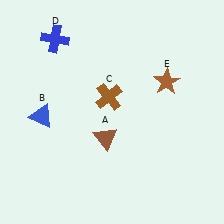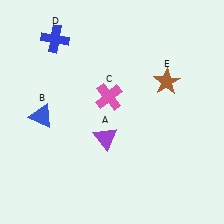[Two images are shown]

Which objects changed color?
A changed from brown to purple. C changed from brown to pink.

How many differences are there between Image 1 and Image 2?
There are 2 differences between the two images.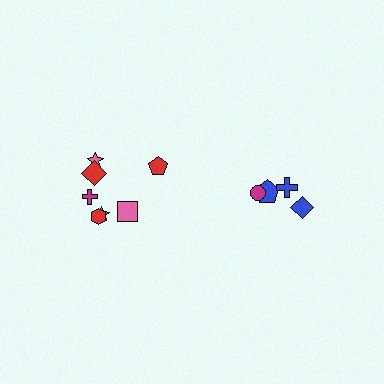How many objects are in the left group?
There are 7 objects.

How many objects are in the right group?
There are 4 objects.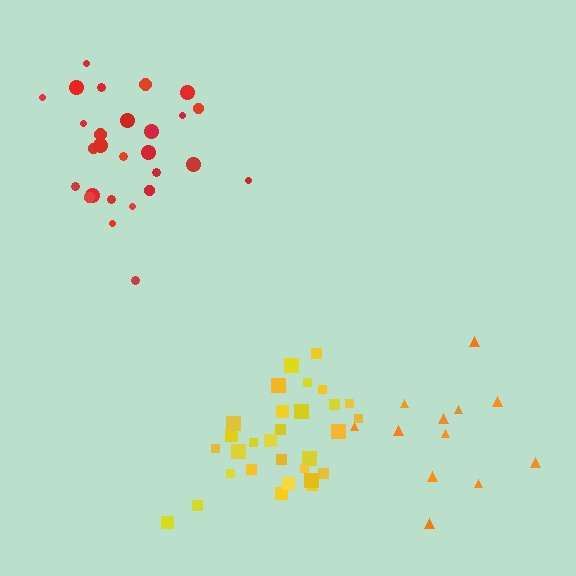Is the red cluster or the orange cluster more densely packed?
Red.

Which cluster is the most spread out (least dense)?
Orange.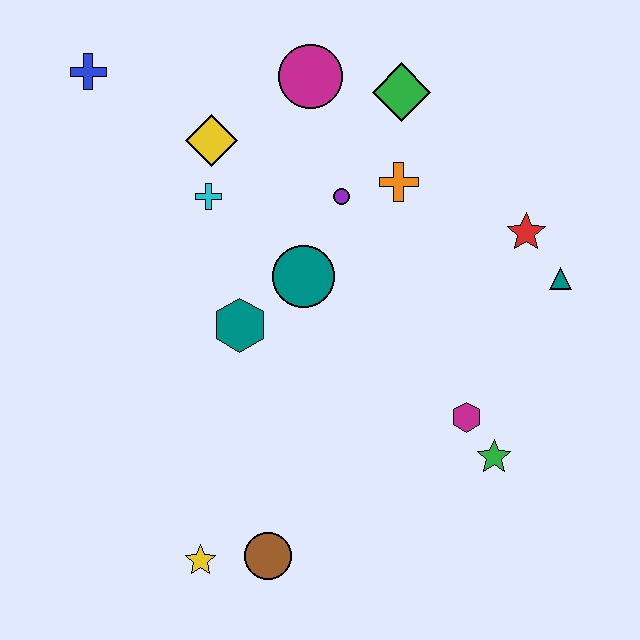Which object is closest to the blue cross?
The yellow diamond is closest to the blue cross.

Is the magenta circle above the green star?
Yes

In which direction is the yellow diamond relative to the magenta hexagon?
The yellow diamond is above the magenta hexagon.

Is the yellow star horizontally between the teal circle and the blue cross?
Yes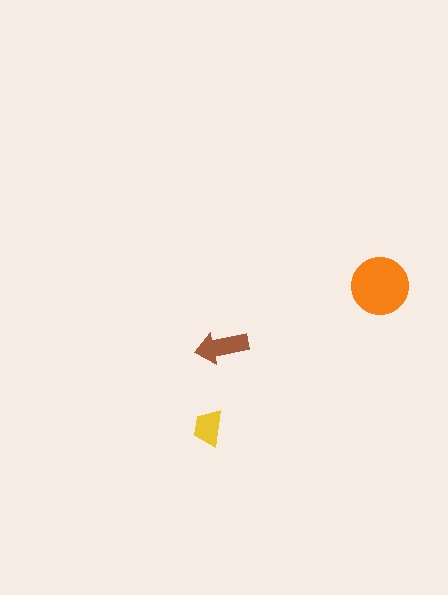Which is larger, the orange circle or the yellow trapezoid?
The orange circle.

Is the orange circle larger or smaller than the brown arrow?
Larger.